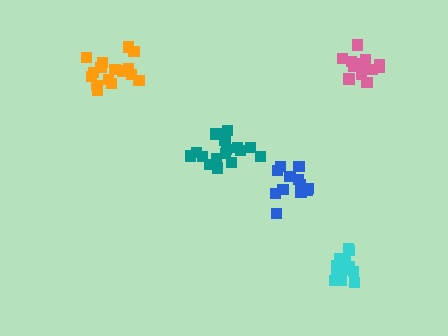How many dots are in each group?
Group 1: 16 dots, Group 2: 16 dots, Group 3: 13 dots, Group 4: 12 dots, Group 5: 12 dots (69 total).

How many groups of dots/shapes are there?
There are 5 groups.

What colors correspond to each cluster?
The clusters are colored: teal, orange, cyan, pink, blue.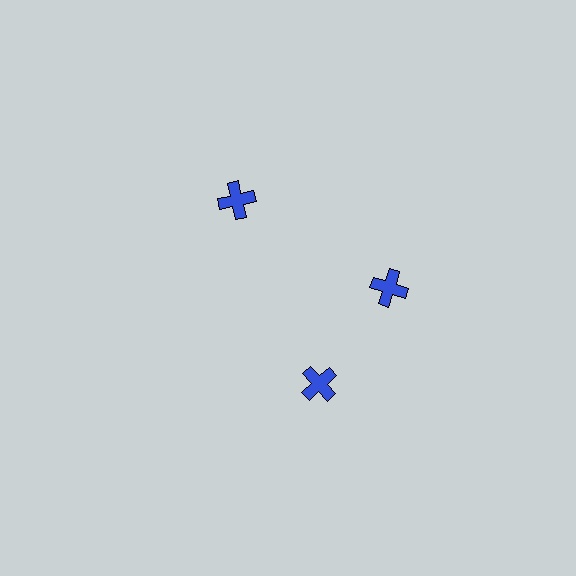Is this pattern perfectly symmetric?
No. The 3 blue crosses are arranged in a ring, but one element near the 7 o'clock position is rotated out of alignment along the ring, breaking the 3-fold rotational symmetry.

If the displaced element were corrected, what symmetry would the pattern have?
It would have 3-fold rotational symmetry — the pattern would map onto itself every 120 degrees.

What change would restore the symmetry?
The symmetry would be restored by rotating it back into even spacing with its neighbors so that all 3 crosses sit at equal angles and equal distance from the center.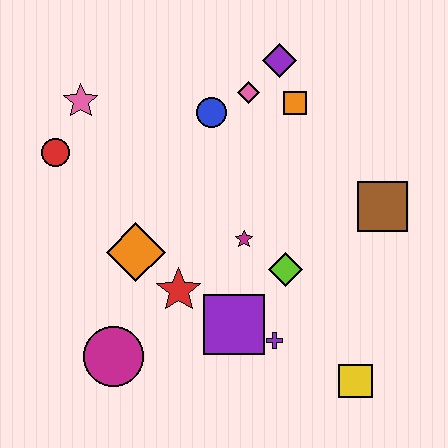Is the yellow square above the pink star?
No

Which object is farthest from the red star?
The purple diamond is farthest from the red star.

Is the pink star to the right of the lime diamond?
No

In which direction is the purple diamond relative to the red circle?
The purple diamond is to the right of the red circle.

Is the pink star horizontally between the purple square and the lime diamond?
No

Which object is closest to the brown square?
The lime diamond is closest to the brown square.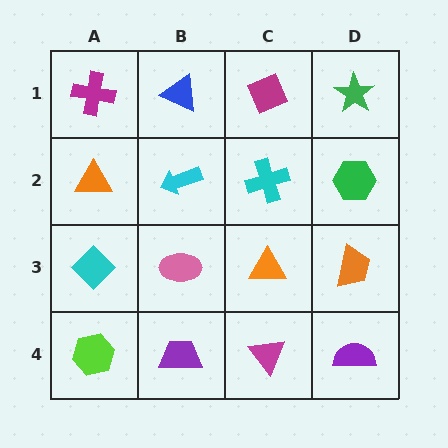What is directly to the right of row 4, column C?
A purple semicircle.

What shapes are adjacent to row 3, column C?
A cyan cross (row 2, column C), a magenta triangle (row 4, column C), a pink ellipse (row 3, column B), an orange trapezoid (row 3, column D).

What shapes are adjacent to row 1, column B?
A cyan arrow (row 2, column B), a magenta cross (row 1, column A), a magenta diamond (row 1, column C).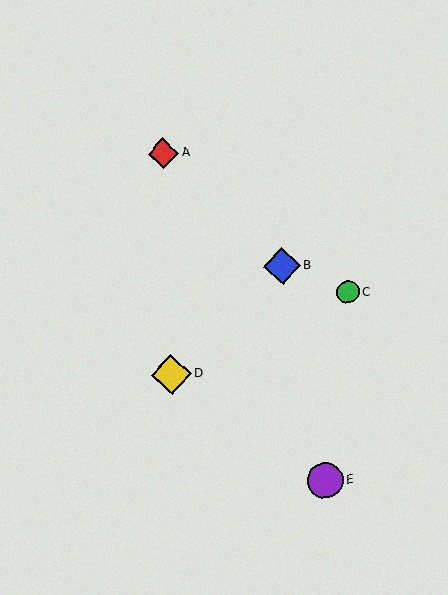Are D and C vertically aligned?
No, D is at x≈171 and C is at x≈348.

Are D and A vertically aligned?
Yes, both are at x≈171.